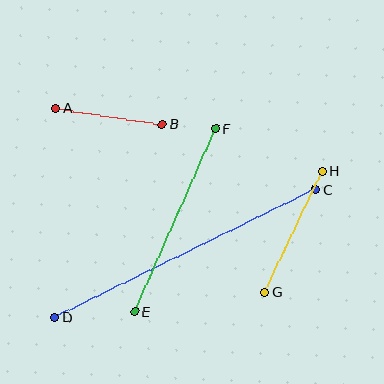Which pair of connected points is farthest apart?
Points C and D are farthest apart.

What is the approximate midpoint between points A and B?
The midpoint is at approximately (109, 116) pixels.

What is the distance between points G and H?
The distance is approximately 134 pixels.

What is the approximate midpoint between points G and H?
The midpoint is at approximately (294, 232) pixels.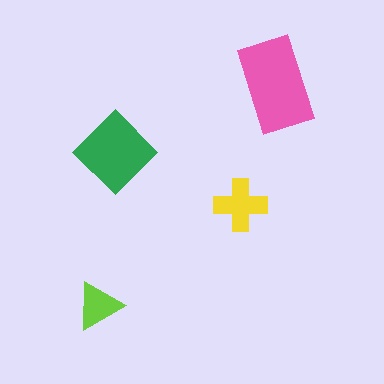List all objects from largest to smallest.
The pink rectangle, the green diamond, the yellow cross, the lime triangle.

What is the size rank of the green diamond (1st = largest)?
2nd.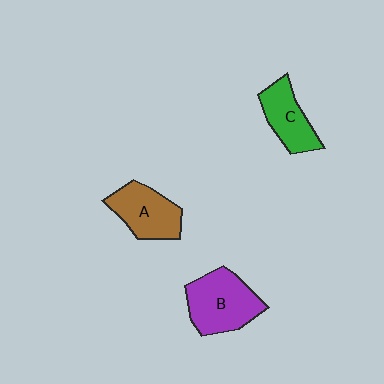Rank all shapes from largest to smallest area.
From largest to smallest: B (purple), A (brown), C (green).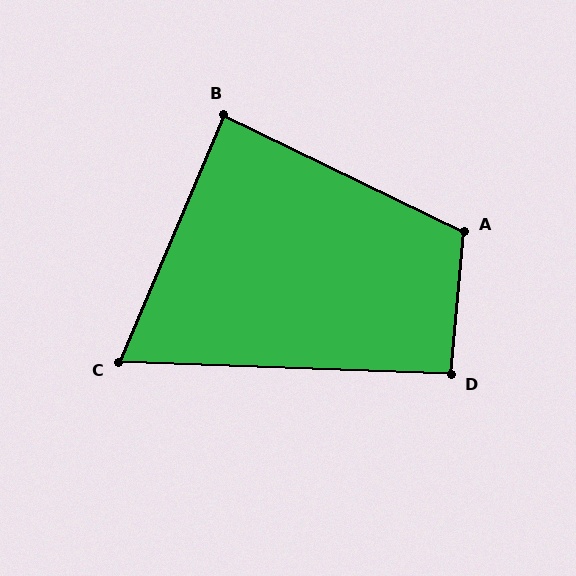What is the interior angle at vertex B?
Approximately 87 degrees (approximately right).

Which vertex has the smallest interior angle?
C, at approximately 69 degrees.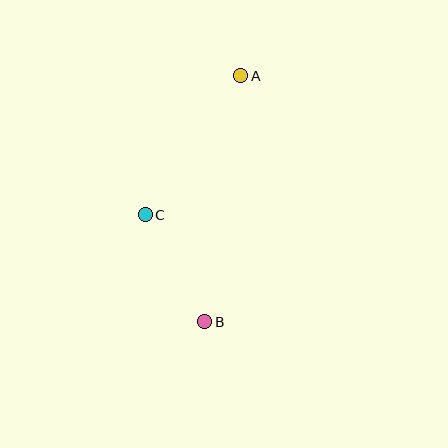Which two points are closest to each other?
Points B and C are closest to each other.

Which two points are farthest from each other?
Points A and B are farthest from each other.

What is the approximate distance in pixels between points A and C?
The distance between A and C is approximately 168 pixels.